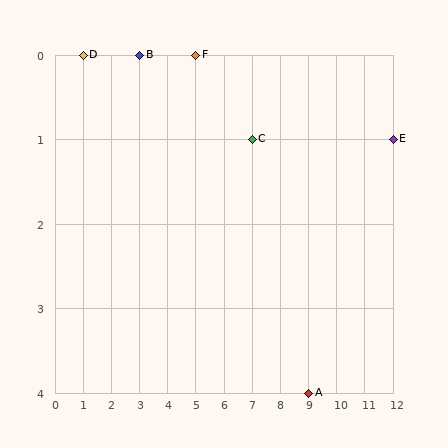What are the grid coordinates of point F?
Point F is at grid coordinates (5, 0).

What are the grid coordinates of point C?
Point C is at grid coordinates (7, 1).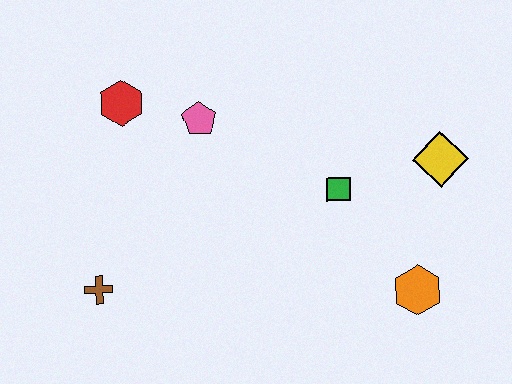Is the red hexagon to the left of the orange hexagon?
Yes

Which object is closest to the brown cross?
The red hexagon is closest to the brown cross.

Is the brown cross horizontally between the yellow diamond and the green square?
No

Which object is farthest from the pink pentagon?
The orange hexagon is farthest from the pink pentagon.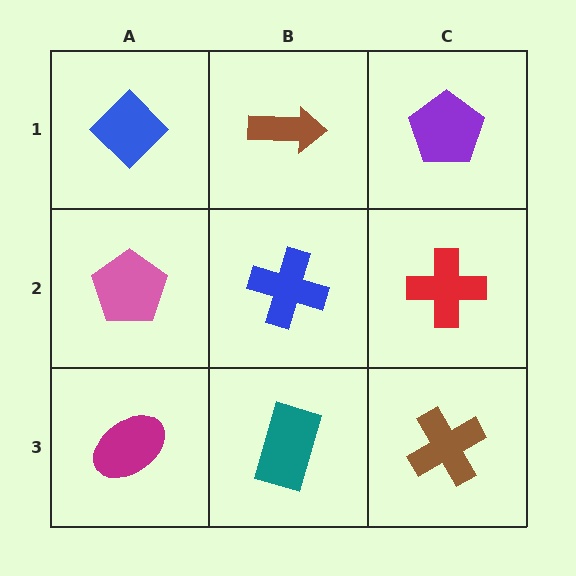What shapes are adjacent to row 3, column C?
A red cross (row 2, column C), a teal rectangle (row 3, column B).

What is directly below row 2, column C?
A brown cross.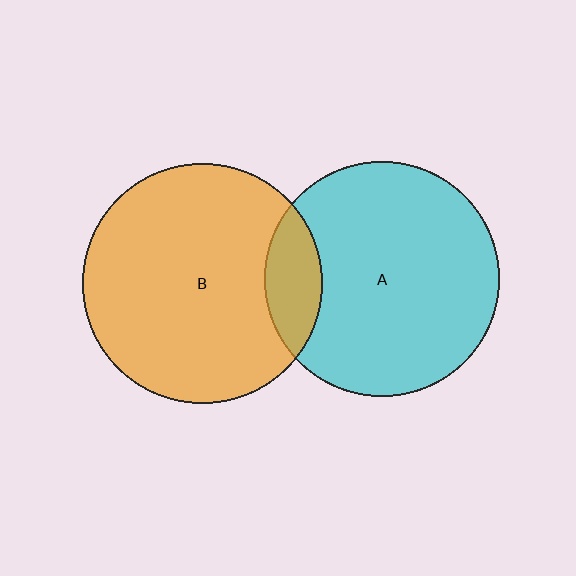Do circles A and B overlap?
Yes.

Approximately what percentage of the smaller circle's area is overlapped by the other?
Approximately 15%.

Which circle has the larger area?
Circle B (orange).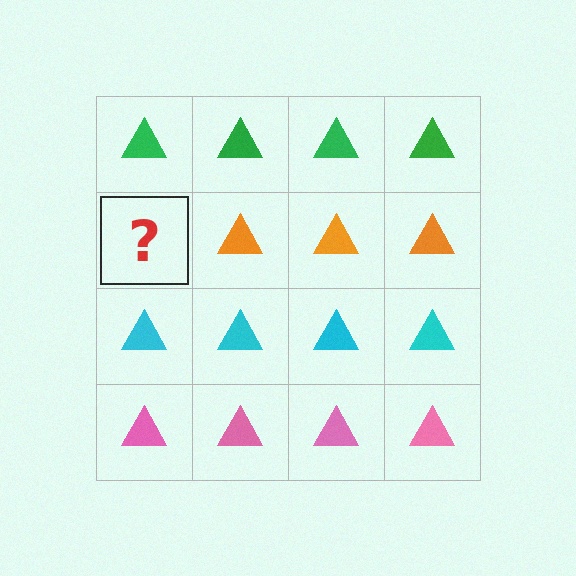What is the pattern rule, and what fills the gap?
The rule is that each row has a consistent color. The gap should be filled with an orange triangle.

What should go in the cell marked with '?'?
The missing cell should contain an orange triangle.